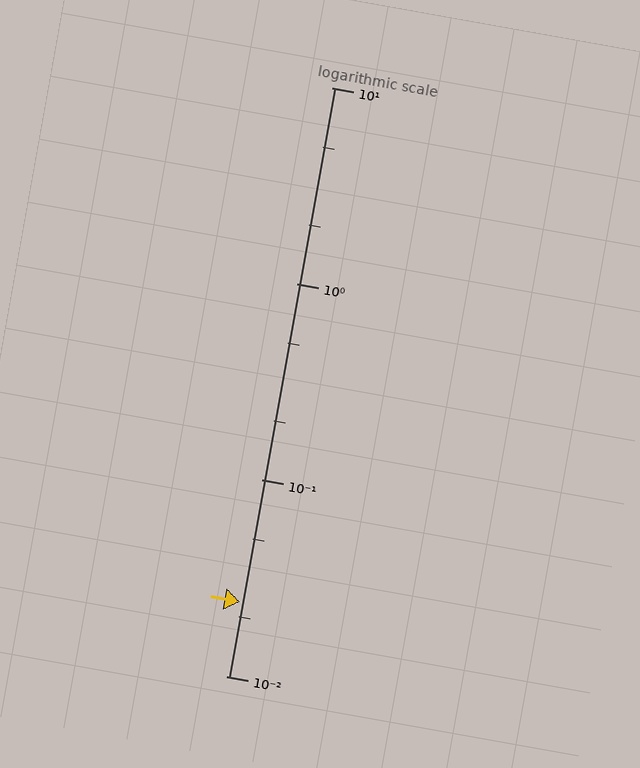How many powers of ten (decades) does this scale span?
The scale spans 3 decades, from 0.01 to 10.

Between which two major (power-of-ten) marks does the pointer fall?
The pointer is between 0.01 and 0.1.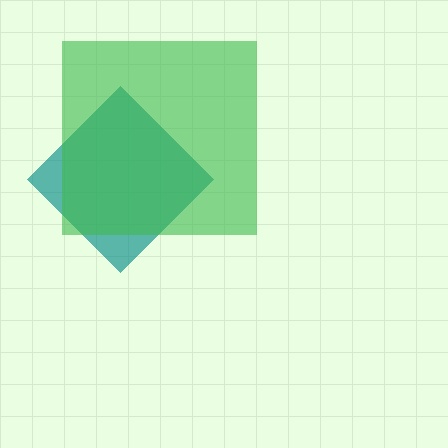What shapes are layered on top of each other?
The layered shapes are: a teal diamond, a green square.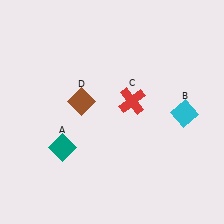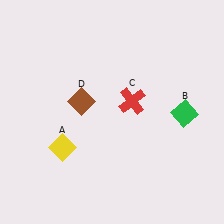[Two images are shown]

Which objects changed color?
A changed from teal to yellow. B changed from cyan to green.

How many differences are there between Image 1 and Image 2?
There are 2 differences between the two images.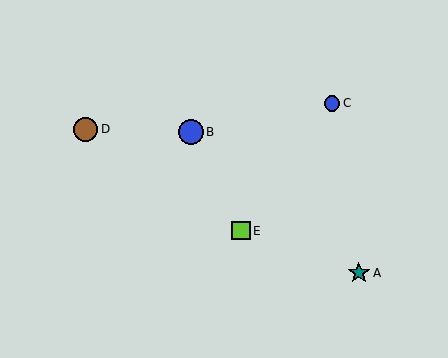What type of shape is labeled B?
Shape B is a blue circle.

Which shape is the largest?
The blue circle (labeled B) is the largest.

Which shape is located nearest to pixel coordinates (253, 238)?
The lime square (labeled E) at (241, 231) is nearest to that location.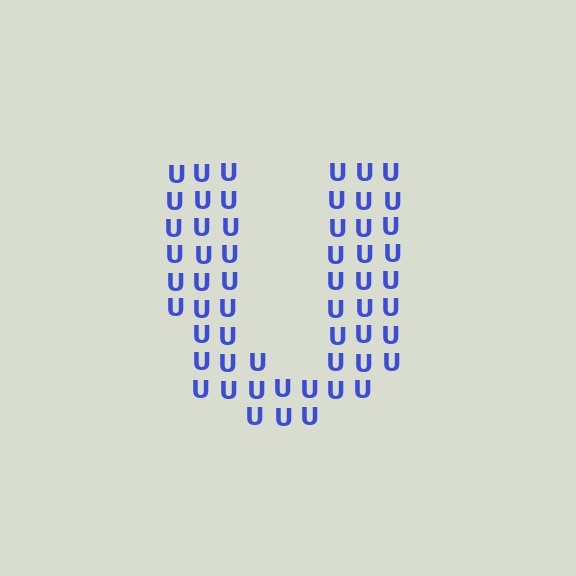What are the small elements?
The small elements are letter U's.